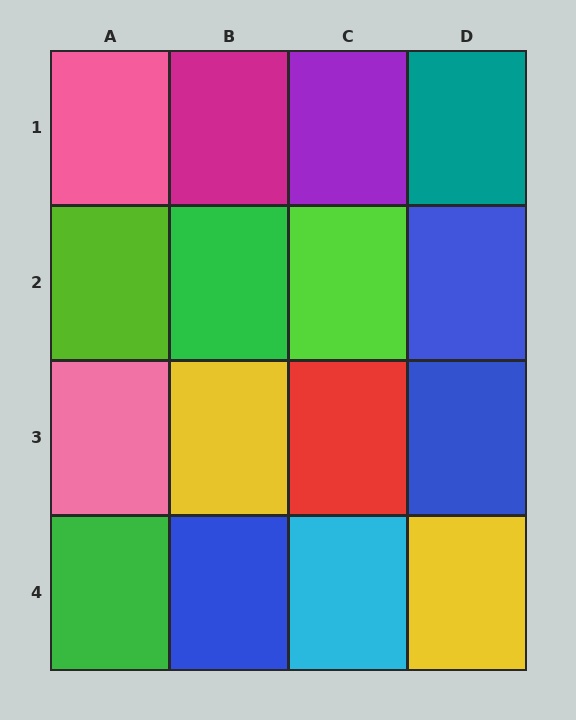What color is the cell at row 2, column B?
Green.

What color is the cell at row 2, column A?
Lime.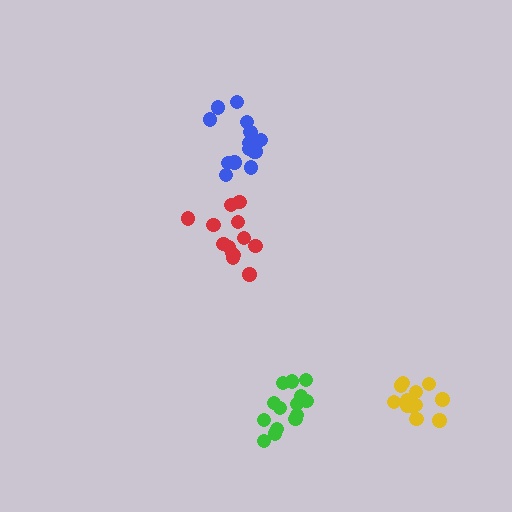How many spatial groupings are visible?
There are 4 spatial groupings.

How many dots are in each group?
Group 1: 14 dots, Group 2: 14 dots, Group 3: 13 dots, Group 4: 12 dots (53 total).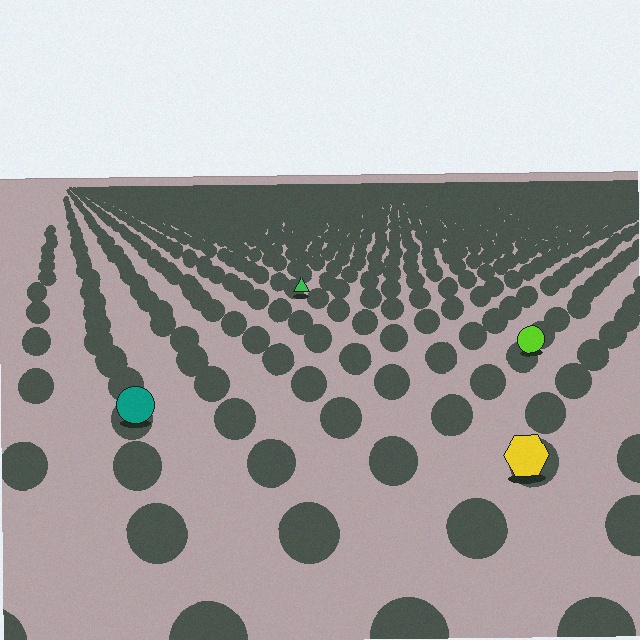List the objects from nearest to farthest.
From nearest to farthest: the yellow hexagon, the teal circle, the lime circle, the green triangle.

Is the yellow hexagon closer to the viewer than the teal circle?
Yes. The yellow hexagon is closer — you can tell from the texture gradient: the ground texture is coarser near it.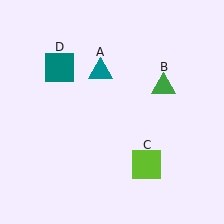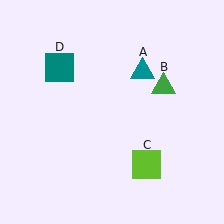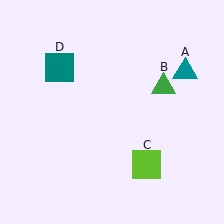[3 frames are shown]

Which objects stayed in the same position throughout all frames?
Green triangle (object B) and lime square (object C) and teal square (object D) remained stationary.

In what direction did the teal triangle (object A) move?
The teal triangle (object A) moved right.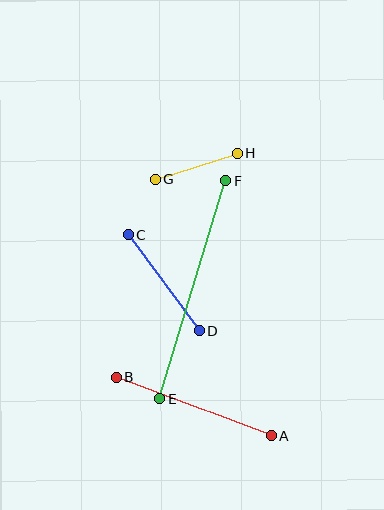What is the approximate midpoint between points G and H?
The midpoint is at approximately (196, 166) pixels.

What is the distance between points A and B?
The distance is approximately 165 pixels.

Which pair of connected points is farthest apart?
Points E and F are farthest apart.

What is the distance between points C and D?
The distance is approximately 120 pixels.